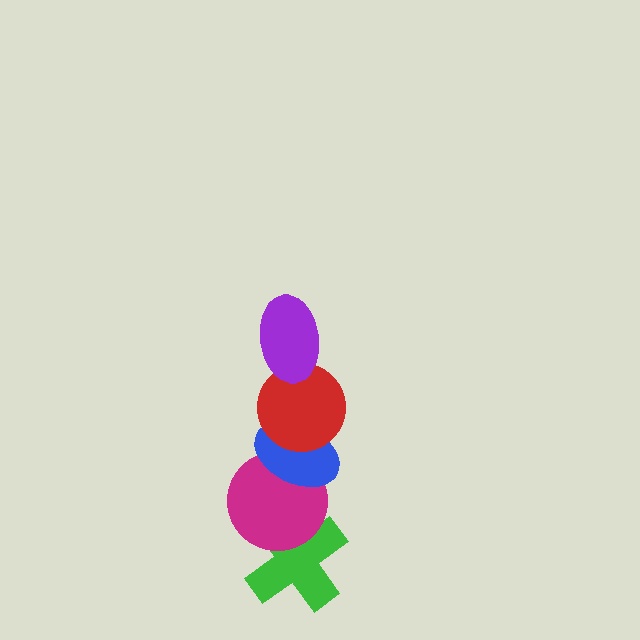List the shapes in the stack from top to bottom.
From top to bottom: the purple ellipse, the red circle, the blue ellipse, the magenta circle, the green cross.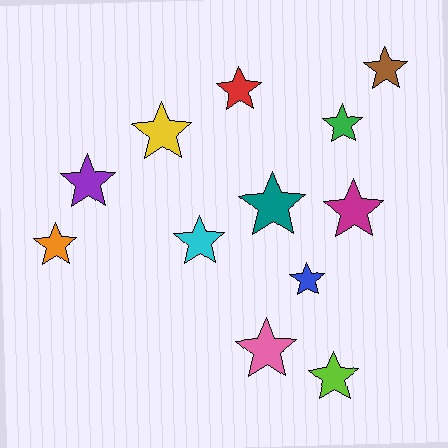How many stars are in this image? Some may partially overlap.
There are 12 stars.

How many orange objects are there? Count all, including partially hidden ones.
There is 1 orange object.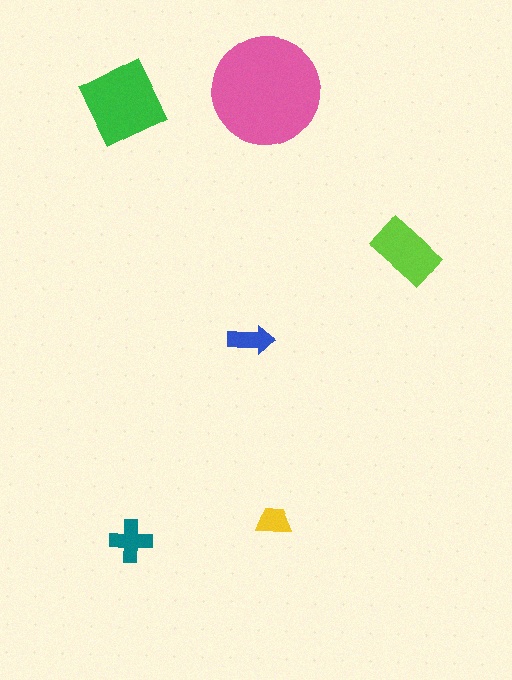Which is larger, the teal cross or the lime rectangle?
The lime rectangle.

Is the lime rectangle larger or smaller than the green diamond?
Smaller.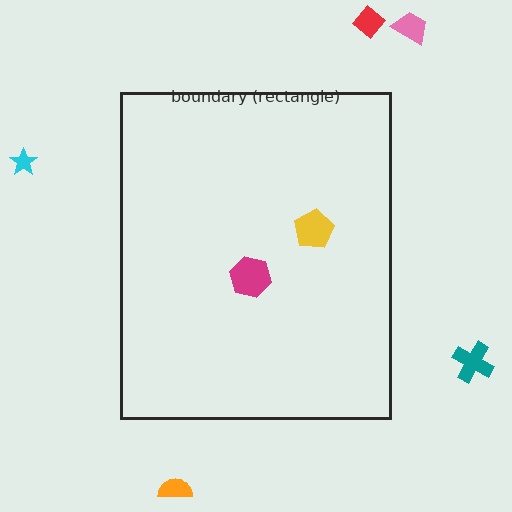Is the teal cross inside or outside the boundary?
Outside.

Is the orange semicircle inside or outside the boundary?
Outside.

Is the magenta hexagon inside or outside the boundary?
Inside.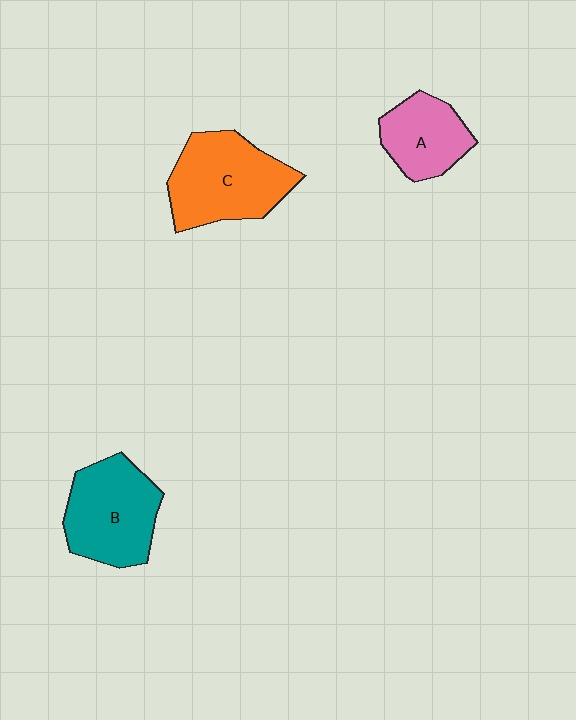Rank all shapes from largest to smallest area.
From largest to smallest: C (orange), B (teal), A (pink).